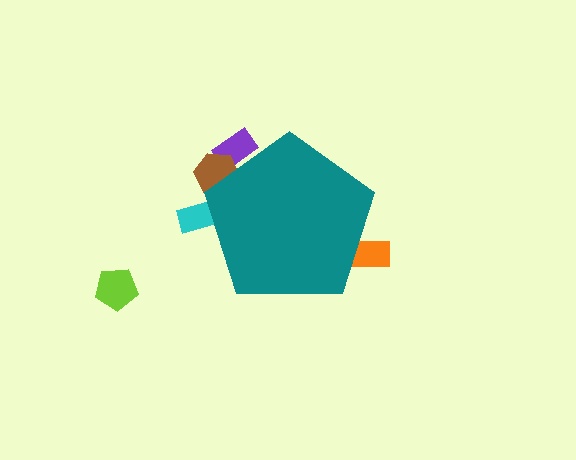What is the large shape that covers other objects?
A teal pentagon.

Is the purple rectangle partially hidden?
Yes, the purple rectangle is partially hidden behind the teal pentagon.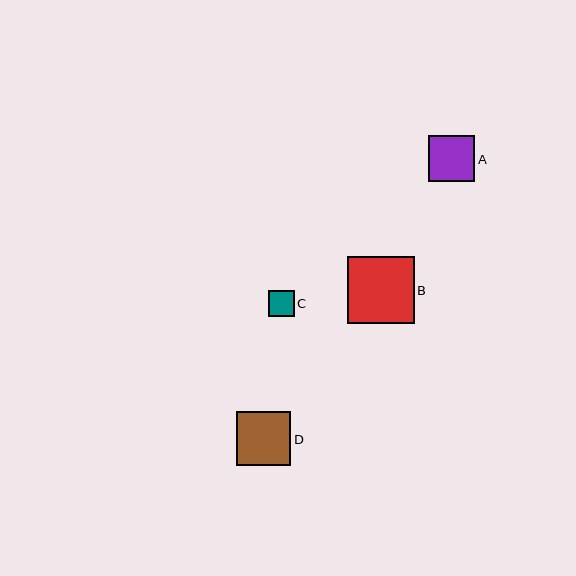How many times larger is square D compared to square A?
Square D is approximately 1.2 times the size of square A.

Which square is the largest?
Square B is the largest with a size of approximately 67 pixels.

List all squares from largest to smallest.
From largest to smallest: B, D, A, C.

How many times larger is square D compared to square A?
Square D is approximately 1.2 times the size of square A.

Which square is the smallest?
Square C is the smallest with a size of approximately 26 pixels.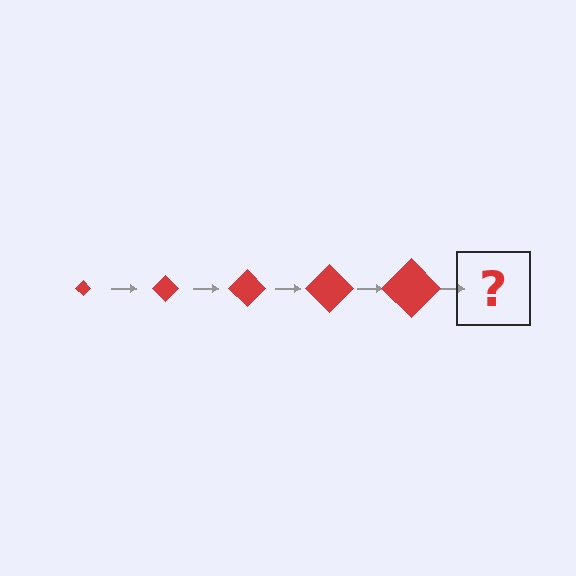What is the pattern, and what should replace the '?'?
The pattern is that the diamond gets progressively larger each step. The '?' should be a red diamond, larger than the previous one.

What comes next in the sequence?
The next element should be a red diamond, larger than the previous one.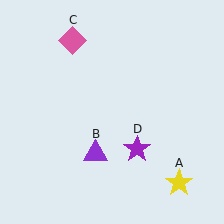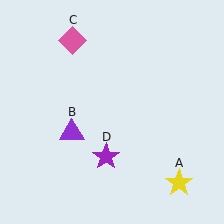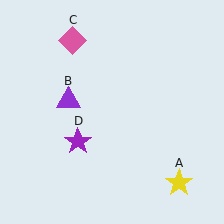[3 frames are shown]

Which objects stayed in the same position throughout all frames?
Yellow star (object A) and pink diamond (object C) remained stationary.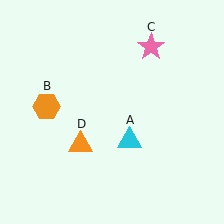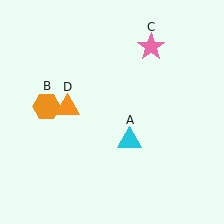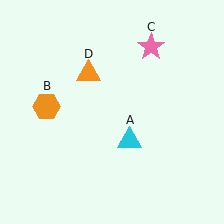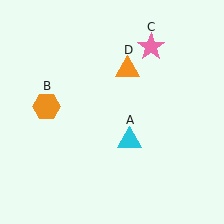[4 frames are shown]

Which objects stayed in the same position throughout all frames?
Cyan triangle (object A) and orange hexagon (object B) and pink star (object C) remained stationary.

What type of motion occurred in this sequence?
The orange triangle (object D) rotated clockwise around the center of the scene.